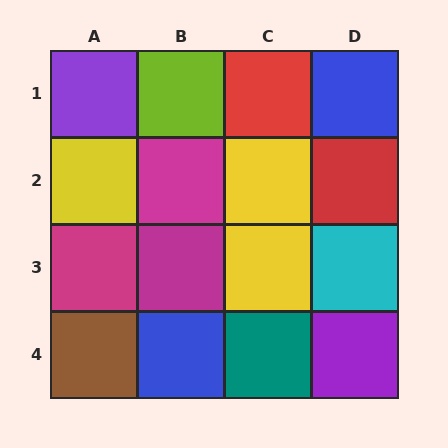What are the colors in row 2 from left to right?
Yellow, magenta, yellow, red.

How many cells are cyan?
1 cell is cyan.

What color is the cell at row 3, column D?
Cyan.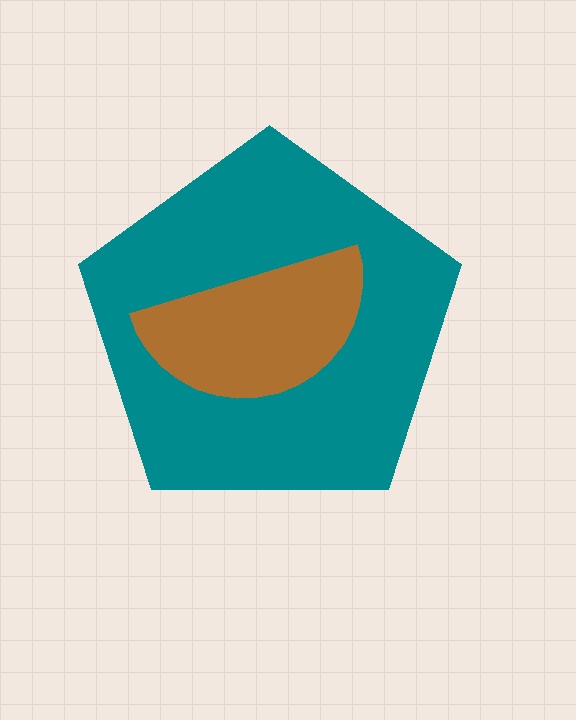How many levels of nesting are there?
2.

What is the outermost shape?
The teal pentagon.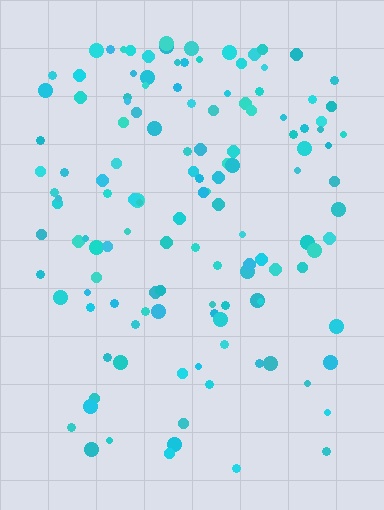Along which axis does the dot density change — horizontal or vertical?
Vertical.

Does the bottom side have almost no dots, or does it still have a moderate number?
Still a moderate number, just noticeably fewer than the top.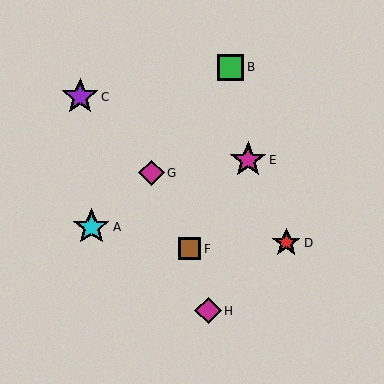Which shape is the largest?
The purple star (labeled C) is the largest.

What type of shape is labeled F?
Shape F is a brown square.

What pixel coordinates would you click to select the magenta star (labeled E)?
Click at (248, 160) to select the magenta star E.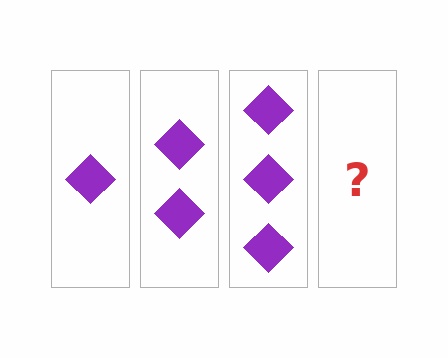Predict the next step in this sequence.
The next step is 4 diamonds.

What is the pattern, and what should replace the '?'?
The pattern is that each step adds one more diamond. The '?' should be 4 diamonds.